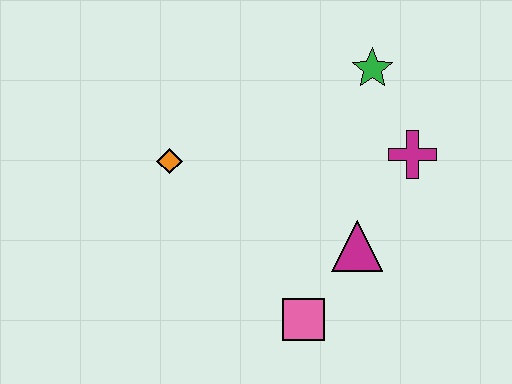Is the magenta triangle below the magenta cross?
Yes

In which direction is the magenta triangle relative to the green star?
The magenta triangle is below the green star.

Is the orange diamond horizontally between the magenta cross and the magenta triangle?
No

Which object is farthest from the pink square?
The green star is farthest from the pink square.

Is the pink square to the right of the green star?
No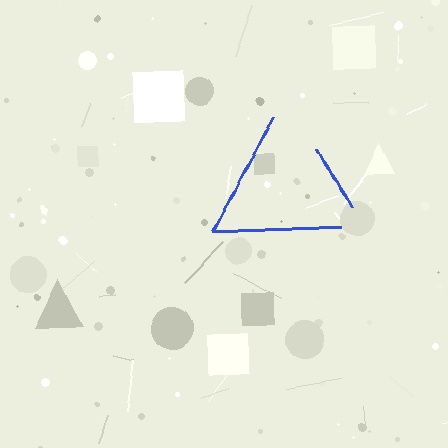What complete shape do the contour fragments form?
The contour fragments form a triangle.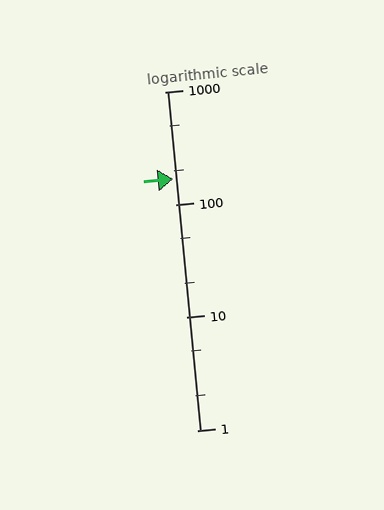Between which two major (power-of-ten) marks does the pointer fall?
The pointer is between 100 and 1000.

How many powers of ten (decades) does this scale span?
The scale spans 3 decades, from 1 to 1000.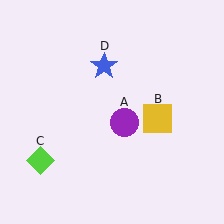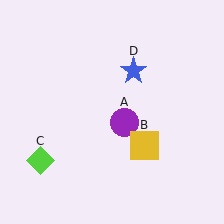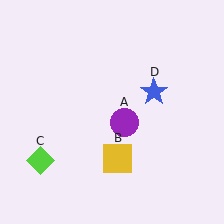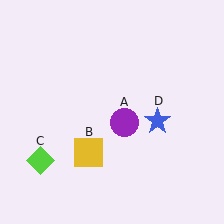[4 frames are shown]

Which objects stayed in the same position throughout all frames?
Purple circle (object A) and lime diamond (object C) remained stationary.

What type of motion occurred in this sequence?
The yellow square (object B), blue star (object D) rotated clockwise around the center of the scene.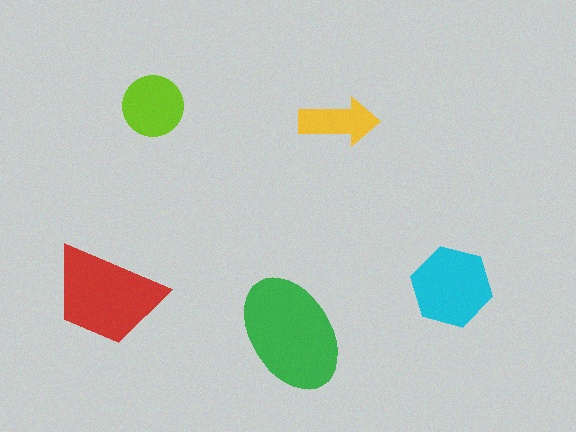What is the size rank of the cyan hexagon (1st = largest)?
3rd.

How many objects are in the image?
There are 5 objects in the image.